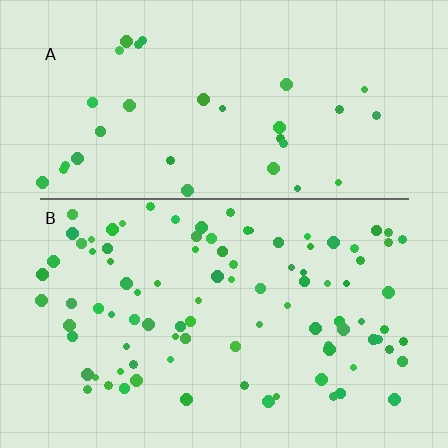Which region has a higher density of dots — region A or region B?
B (the bottom).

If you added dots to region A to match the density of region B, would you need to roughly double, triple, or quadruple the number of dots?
Approximately triple.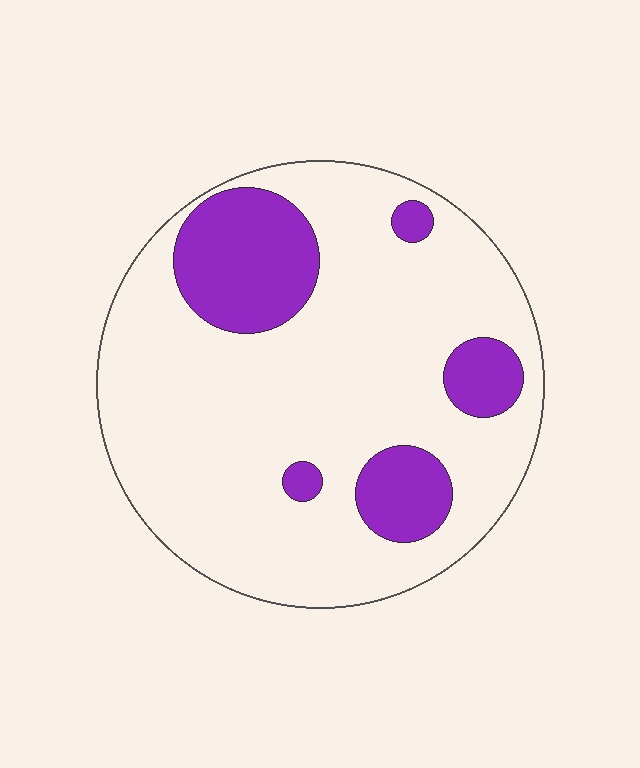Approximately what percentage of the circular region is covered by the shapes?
Approximately 20%.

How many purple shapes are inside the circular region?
5.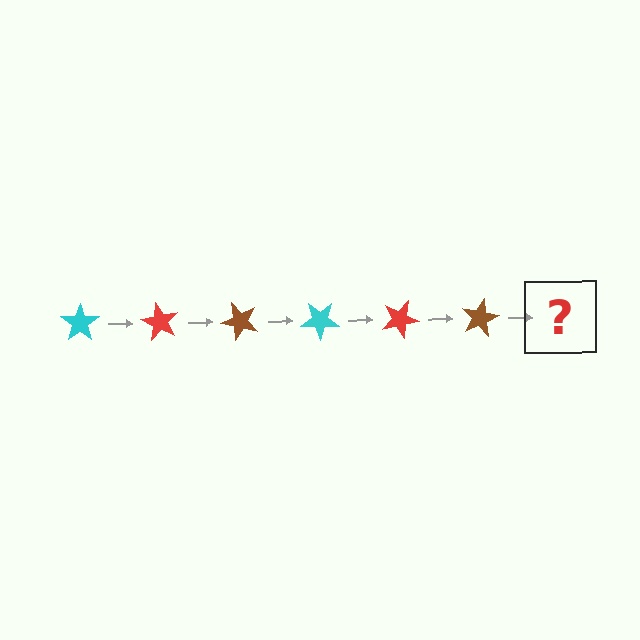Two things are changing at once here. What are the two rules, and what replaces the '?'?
The two rules are that it rotates 60 degrees each step and the color cycles through cyan, red, and brown. The '?' should be a cyan star, rotated 360 degrees from the start.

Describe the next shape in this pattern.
It should be a cyan star, rotated 360 degrees from the start.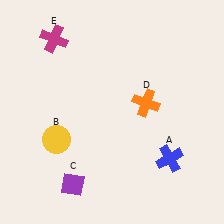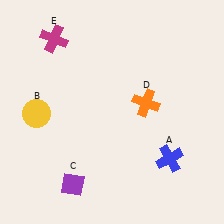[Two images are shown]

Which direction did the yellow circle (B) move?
The yellow circle (B) moved up.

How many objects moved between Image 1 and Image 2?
1 object moved between the two images.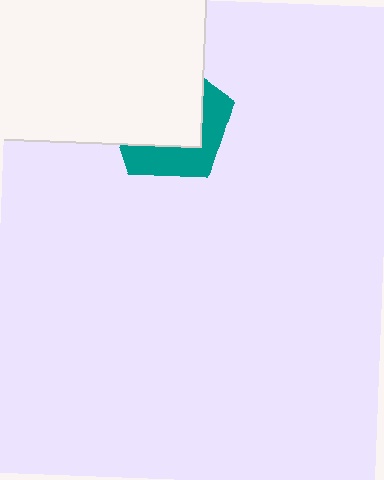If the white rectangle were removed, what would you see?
You would see the complete teal pentagon.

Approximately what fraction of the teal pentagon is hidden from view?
Roughly 62% of the teal pentagon is hidden behind the white rectangle.